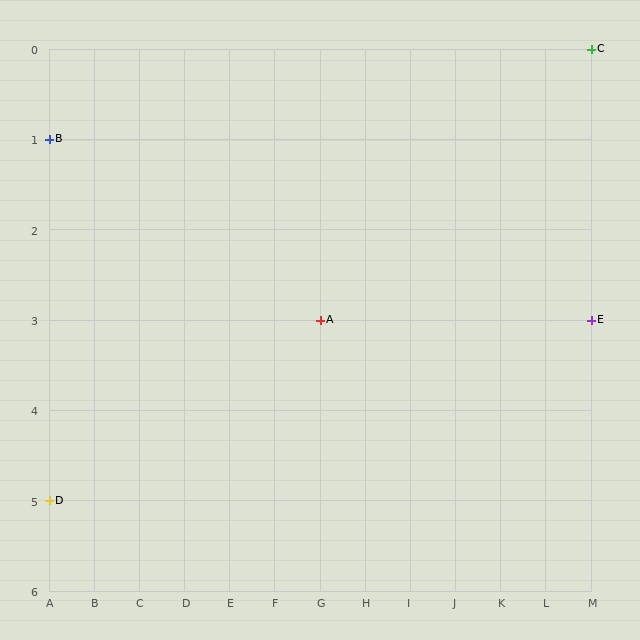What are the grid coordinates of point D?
Point D is at grid coordinates (A, 5).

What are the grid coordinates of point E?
Point E is at grid coordinates (M, 3).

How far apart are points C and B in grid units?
Points C and B are 12 columns and 1 row apart (about 12.0 grid units diagonally).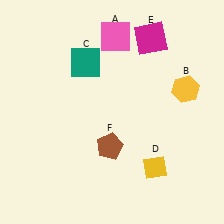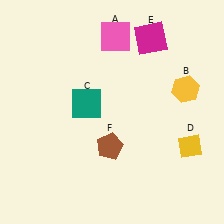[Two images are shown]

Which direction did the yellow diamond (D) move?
The yellow diamond (D) moved right.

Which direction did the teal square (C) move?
The teal square (C) moved down.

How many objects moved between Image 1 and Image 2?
2 objects moved between the two images.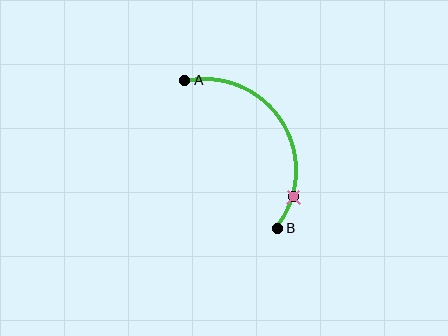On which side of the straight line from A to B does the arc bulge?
The arc bulges to the right of the straight line connecting A and B.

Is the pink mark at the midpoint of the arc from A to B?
No. The pink mark lies on the arc but is closer to endpoint B. The arc midpoint would be at the point on the curve equidistant along the arc from both A and B.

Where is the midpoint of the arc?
The arc midpoint is the point on the curve farthest from the straight line joining A and B. It sits to the right of that line.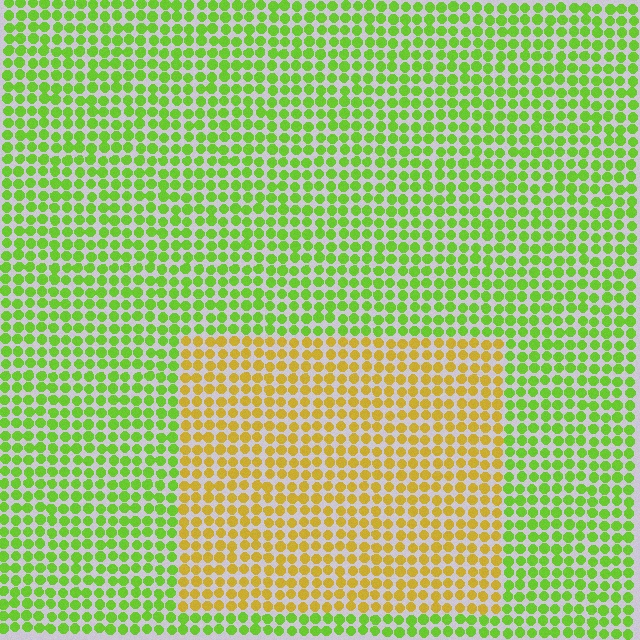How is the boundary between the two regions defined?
The boundary is defined purely by a slight shift in hue (about 50 degrees). Spacing, size, and orientation are identical on both sides.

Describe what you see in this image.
The image is filled with small lime elements in a uniform arrangement. A rectangle-shaped region is visible where the elements are tinted to a slightly different hue, forming a subtle color boundary.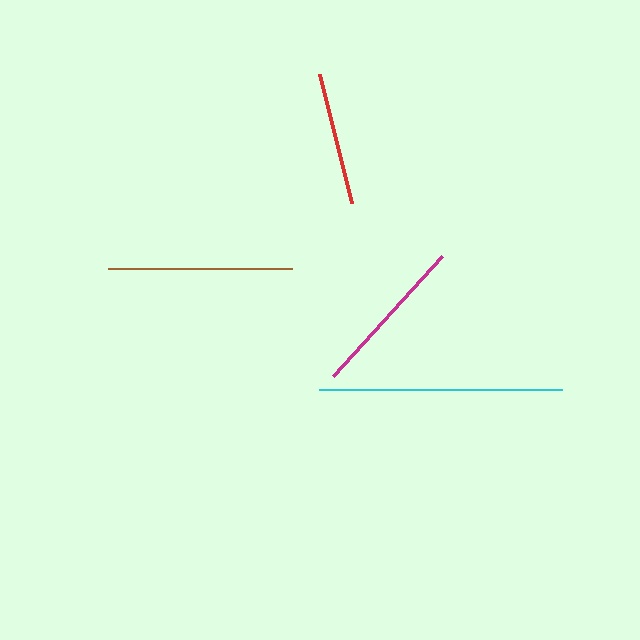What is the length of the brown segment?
The brown segment is approximately 184 pixels long.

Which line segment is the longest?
The cyan line is the longest at approximately 243 pixels.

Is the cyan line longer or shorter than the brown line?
The cyan line is longer than the brown line.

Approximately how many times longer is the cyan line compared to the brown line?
The cyan line is approximately 1.3 times the length of the brown line.